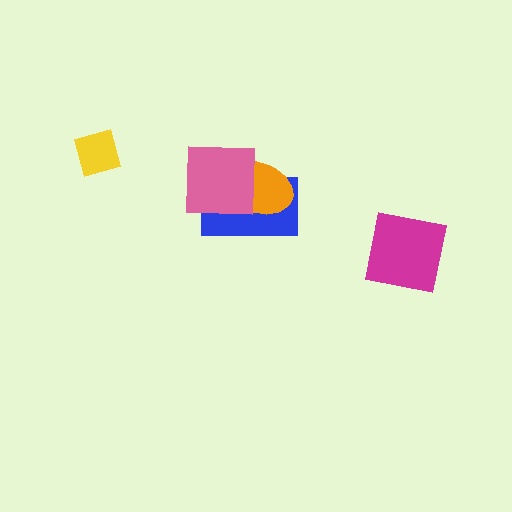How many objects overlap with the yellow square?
0 objects overlap with the yellow square.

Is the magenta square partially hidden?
No, no other shape covers it.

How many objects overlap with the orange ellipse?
2 objects overlap with the orange ellipse.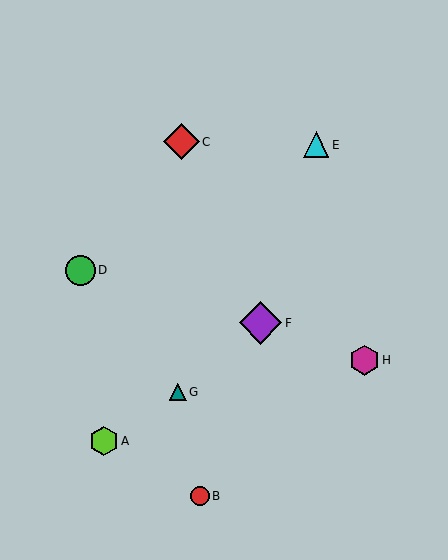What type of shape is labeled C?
Shape C is a red diamond.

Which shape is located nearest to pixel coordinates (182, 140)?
The red diamond (labeled C) at (181, 142) is nearest to that location.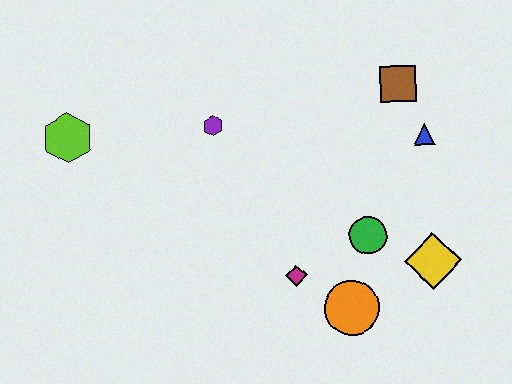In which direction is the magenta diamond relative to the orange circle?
The magenta diamond is to the left of the orange circle.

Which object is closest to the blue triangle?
The brown square is closest to the blue triangle.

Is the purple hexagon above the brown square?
No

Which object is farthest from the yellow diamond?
The lime hexagon is farthest from the yellow diamond.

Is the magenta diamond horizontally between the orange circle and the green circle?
No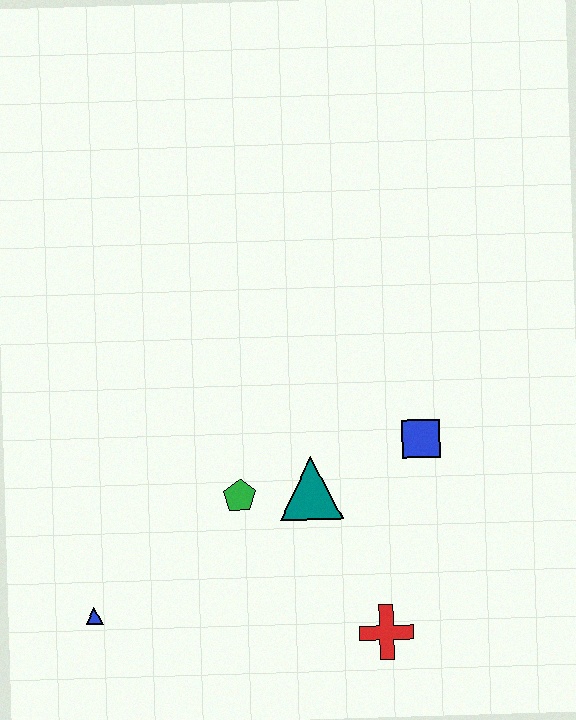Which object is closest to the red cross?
The teal triangle is closest to the red cross.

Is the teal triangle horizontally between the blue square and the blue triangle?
Yes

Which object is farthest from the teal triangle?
The blue triangle is farthest from the teal triangle.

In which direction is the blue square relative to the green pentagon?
The blue square is to the right of the green pentagon.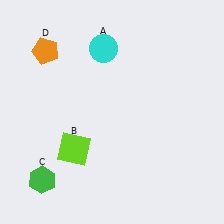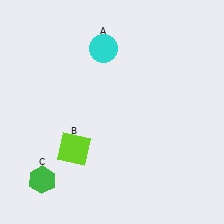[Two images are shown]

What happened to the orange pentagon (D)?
The orange pentagon (D) was removed in Image 2. It was in the top-left area of Image 1.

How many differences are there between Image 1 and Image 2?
There is 1 difference between the two images.